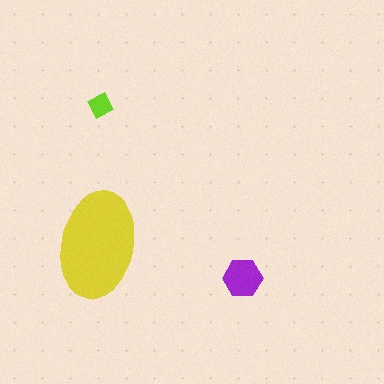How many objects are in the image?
There are 3 objects in the image.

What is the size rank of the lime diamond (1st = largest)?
3rd.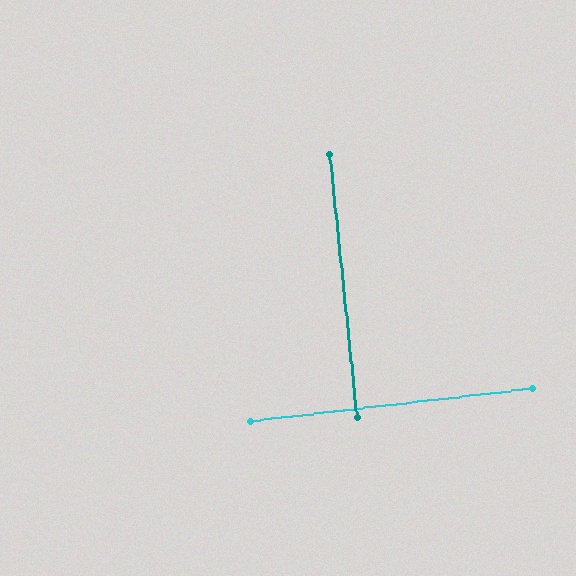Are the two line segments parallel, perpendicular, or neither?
Perpendicular — they meet at approximately 89°.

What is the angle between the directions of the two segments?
Approximately 89 degrees.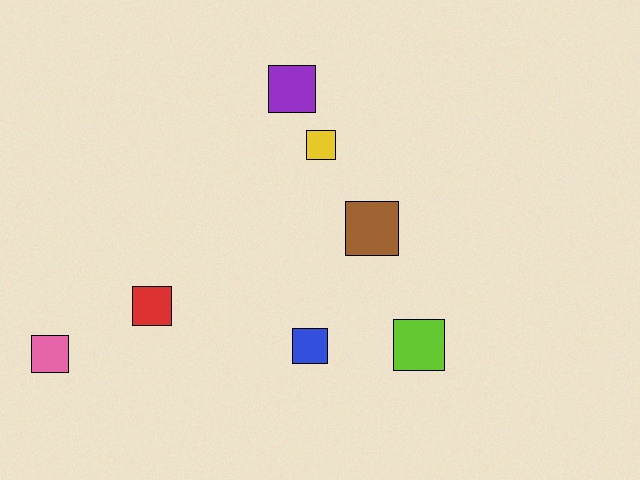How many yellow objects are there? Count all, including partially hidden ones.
There is 1 yellow object.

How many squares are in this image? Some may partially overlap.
There are 7 squares.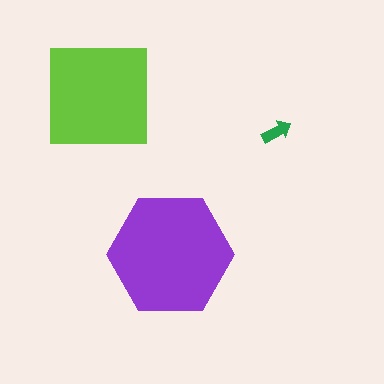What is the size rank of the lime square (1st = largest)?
2nd.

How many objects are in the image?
There are 3 objects in the image.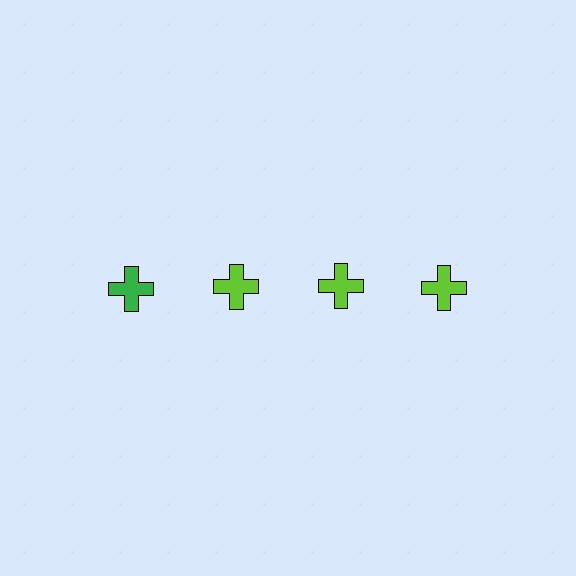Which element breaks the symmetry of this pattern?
The green cross in the top row, leftmost column breaks the symmetry. All other shapes are lime crosses.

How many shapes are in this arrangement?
There are 4 shapes arranged in a grid pattern.